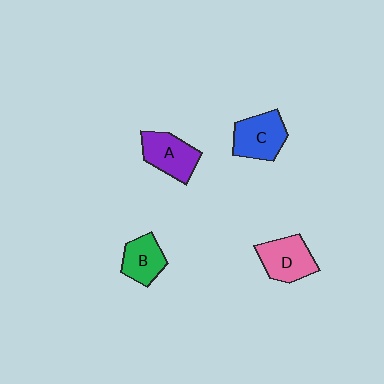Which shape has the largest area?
Shape C (blue).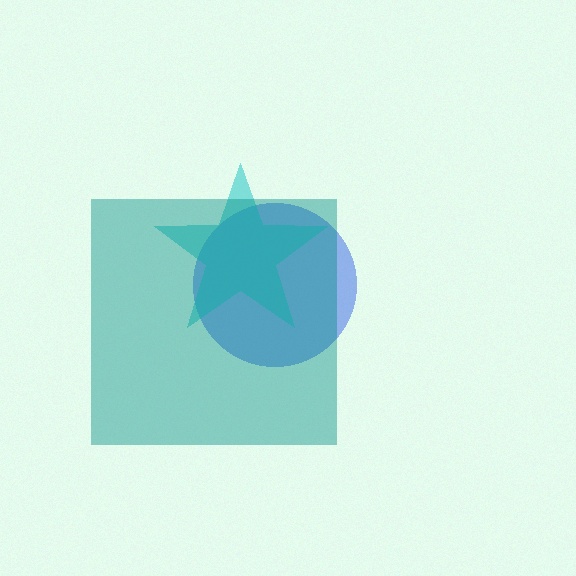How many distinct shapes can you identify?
There are 3 distinct shapes: a blue circle, a cyan star, a teal square.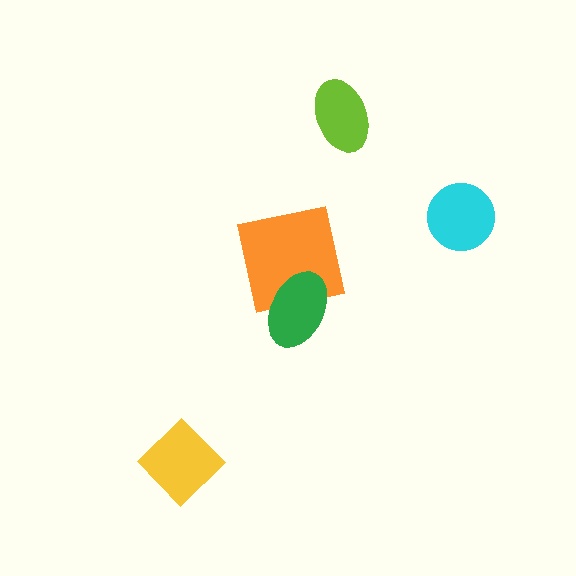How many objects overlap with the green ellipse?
1 object overlaps with the green ellipse.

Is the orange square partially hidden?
Yes, it is partially covered by another shape.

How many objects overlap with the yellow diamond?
0 objects overlap with the yellow diamond.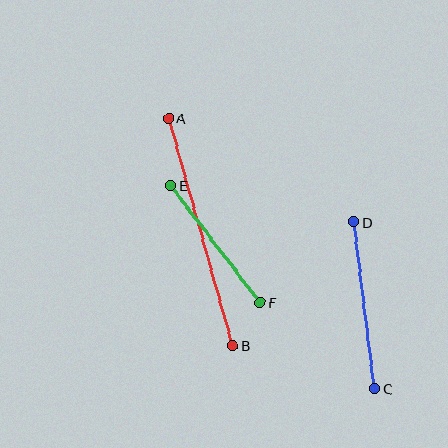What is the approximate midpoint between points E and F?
The midpoint is at approximately (215, 244) pixels.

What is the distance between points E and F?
The distance is approximately 147 pixels.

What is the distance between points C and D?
The distance is approximately 168 pixels.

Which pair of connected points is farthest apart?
Points A and B are farthest apart.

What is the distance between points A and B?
The distance is approximately 236 pixels.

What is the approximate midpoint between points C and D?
The midpoint is at approximately (364, 305) pixels.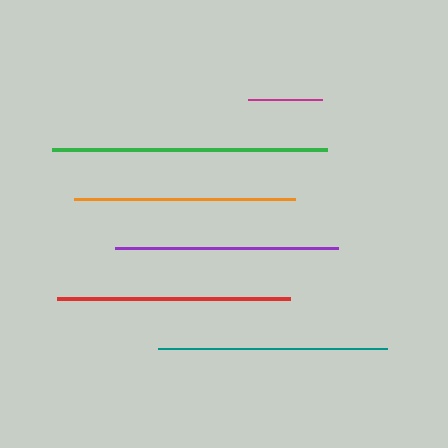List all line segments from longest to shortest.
From longest to shortest: green, red, teal, purple, orange, magenta.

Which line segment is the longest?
The green line is the longest at approximately 275 pixels.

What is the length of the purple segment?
The purple segment is approximately 223 pixels long.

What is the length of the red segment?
The red segment is approximately 234 pixels long.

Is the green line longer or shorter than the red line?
The green line is longer than the red line.